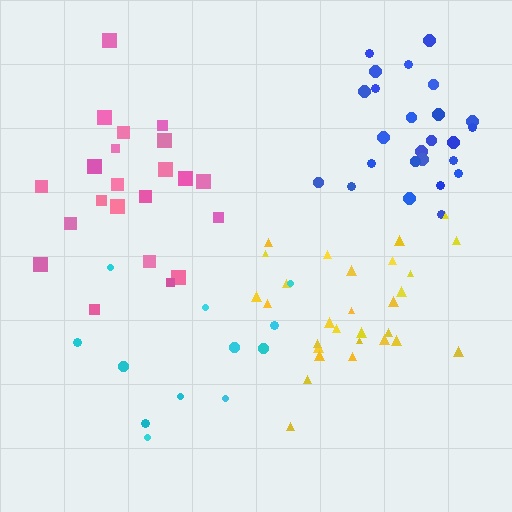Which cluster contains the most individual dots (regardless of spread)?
Yellow (29).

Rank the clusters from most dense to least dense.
blue, yellow, pink, cyan.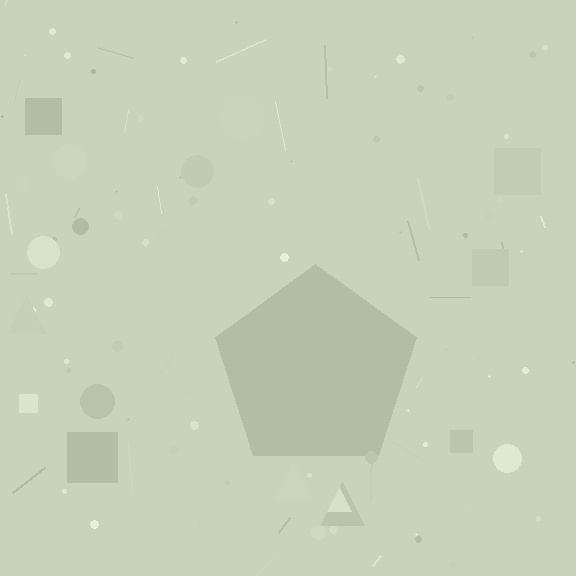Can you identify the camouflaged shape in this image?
The camouflaged shape is a pentagon.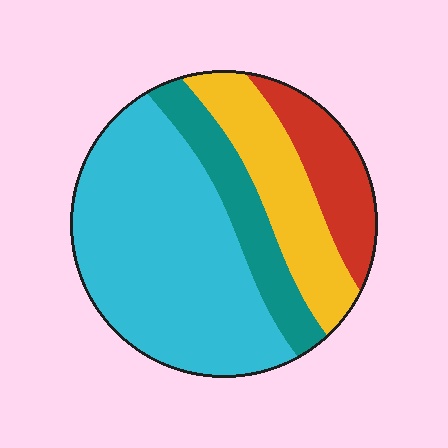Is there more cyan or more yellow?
Cyan.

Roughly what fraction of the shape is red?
Red covers roughly 15% of the shape.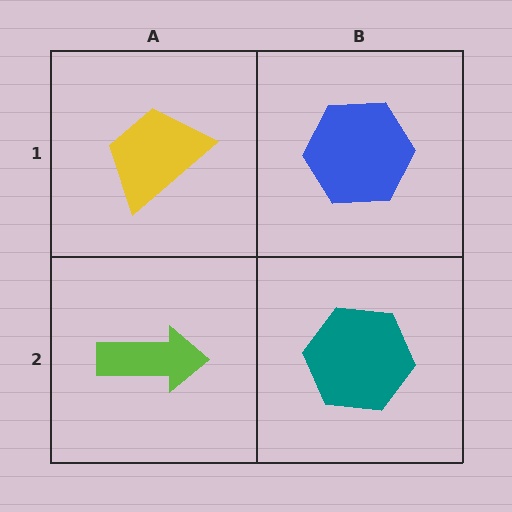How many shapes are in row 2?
2 shapes.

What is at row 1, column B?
A blue hexagon.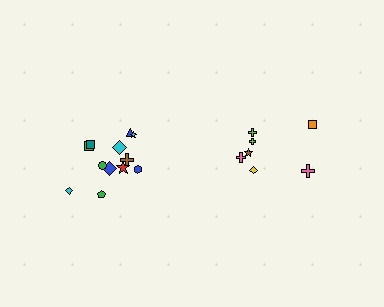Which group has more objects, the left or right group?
The left group.